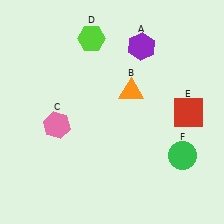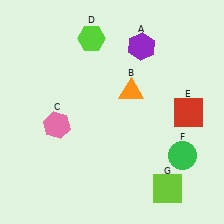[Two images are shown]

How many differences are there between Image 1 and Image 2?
There is 1 difference between the two images.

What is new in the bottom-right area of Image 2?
A lime square (G) was added in the bottom-right area of Image 2.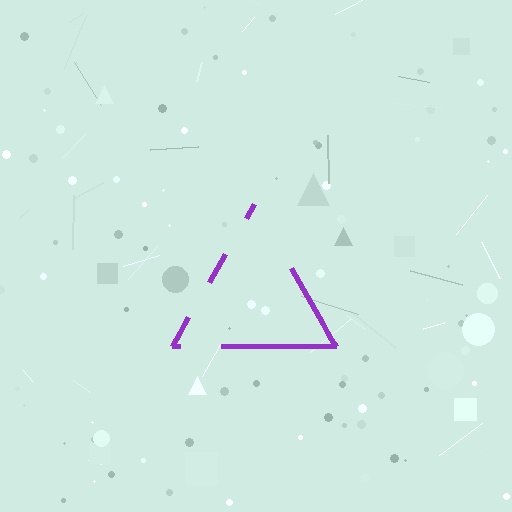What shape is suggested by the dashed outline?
The dashed outline suggests a triangle.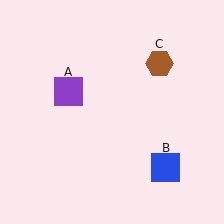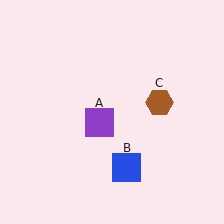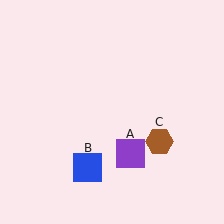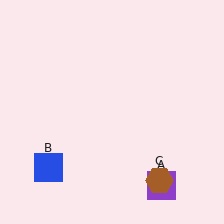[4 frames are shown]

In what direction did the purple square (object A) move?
The purple square (object A) moved down and to the right.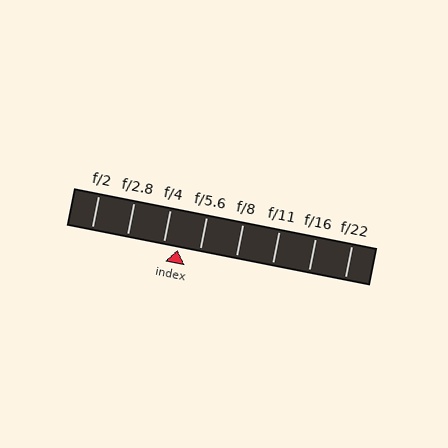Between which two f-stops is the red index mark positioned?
The index mark is between f/4 and f/5.6.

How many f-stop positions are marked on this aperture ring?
There are 8 f-stop positions marked.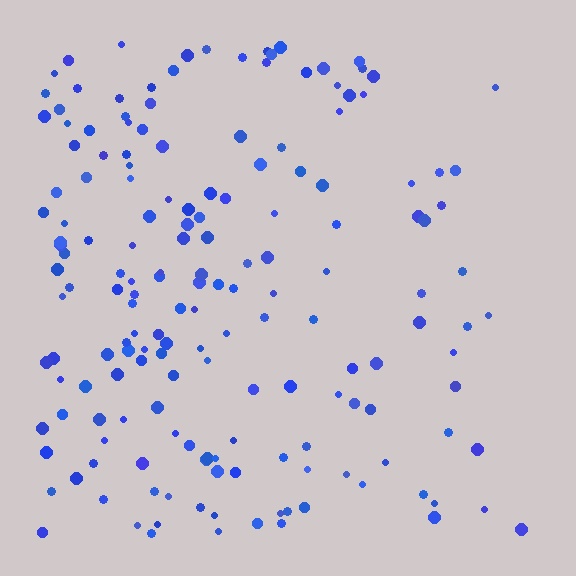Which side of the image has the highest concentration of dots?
The left.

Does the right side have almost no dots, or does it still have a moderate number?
Still a moderate number, just noticeably fewer than the left.